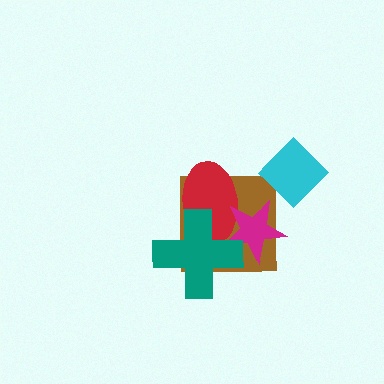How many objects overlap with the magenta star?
3 objects overlap with the magenta star.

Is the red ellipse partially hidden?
Yes, it is partially covered by another shape.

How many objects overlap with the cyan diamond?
0 objects overlap with the cyan diamond.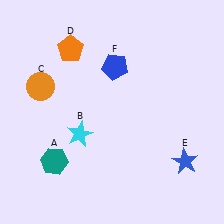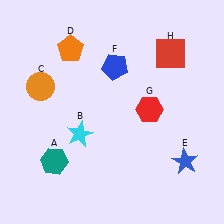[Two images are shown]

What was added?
A red hexagon (G), a red square (H) were added in Image 2.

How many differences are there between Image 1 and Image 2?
There are 2 differences between the two images.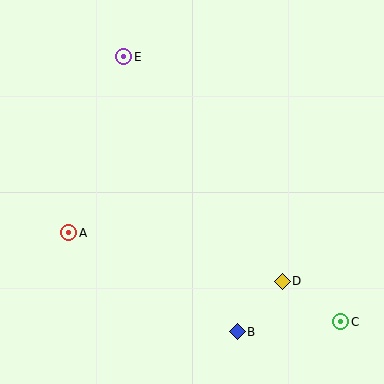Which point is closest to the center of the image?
Point D at (282, 281) is closest to the center.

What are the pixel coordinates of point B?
Point B is at (237, 332).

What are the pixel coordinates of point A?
Point A is at (69, 233).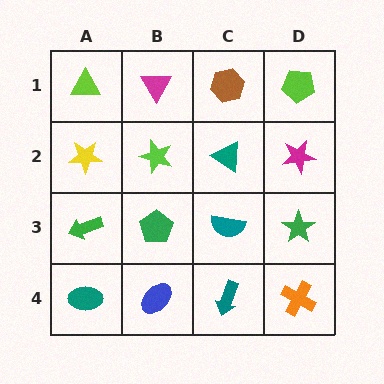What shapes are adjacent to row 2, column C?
A brown hexagon (row 1, column C), a teal semicircle (row 3, column C), a lime star (row 2, column B), a magenta star (row 2, column D).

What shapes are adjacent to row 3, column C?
A teal triangle (row 2, column C), a teal arrow (row 4, column C), a green pentagon (row 3, column B), a green star (row 3, column D).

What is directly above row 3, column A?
A yellow star.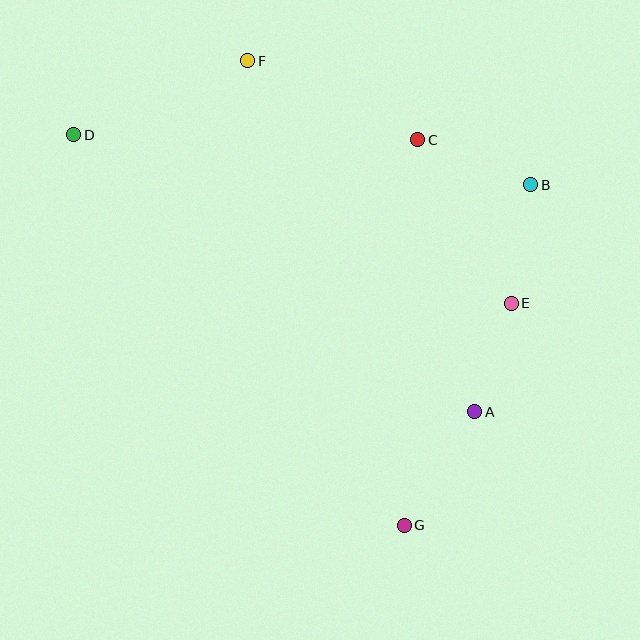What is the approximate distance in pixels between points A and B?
The distance between A and B is approximately 234 pixels.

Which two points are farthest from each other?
Points D and G are farthest from each other.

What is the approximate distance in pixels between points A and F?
The distance between A and F is approximately 418 pixels.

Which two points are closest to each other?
Points A and E are closest to each other.